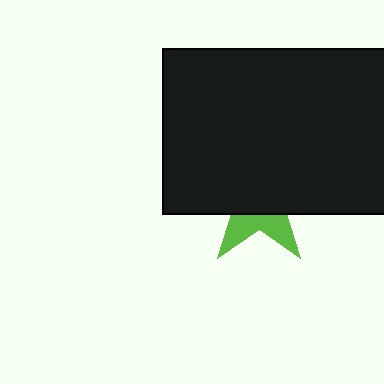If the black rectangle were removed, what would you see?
You would see the complete lime star.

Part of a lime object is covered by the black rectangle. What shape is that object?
It is a star.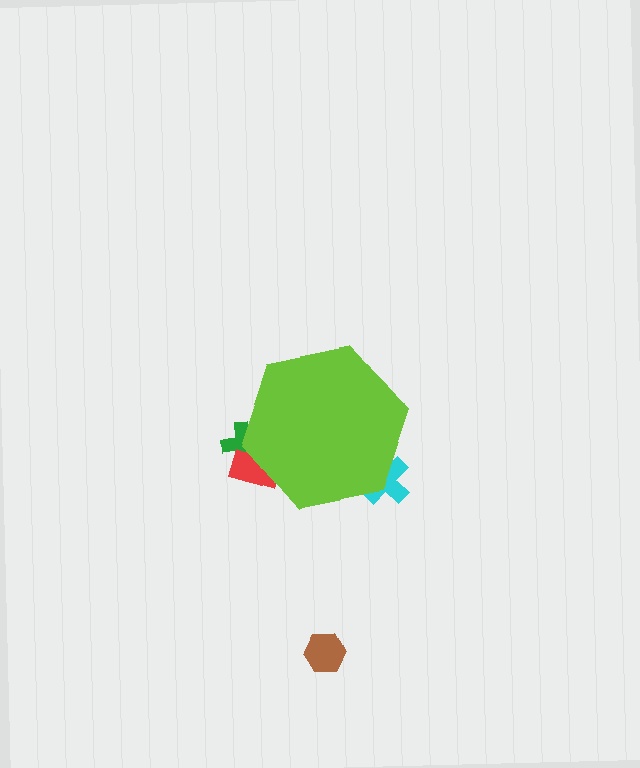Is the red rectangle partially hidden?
Yes, the red rectangle is partially hidden behind the lime hexagon.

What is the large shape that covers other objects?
A lime hexagon.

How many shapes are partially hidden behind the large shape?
3 shapes are partially hidden.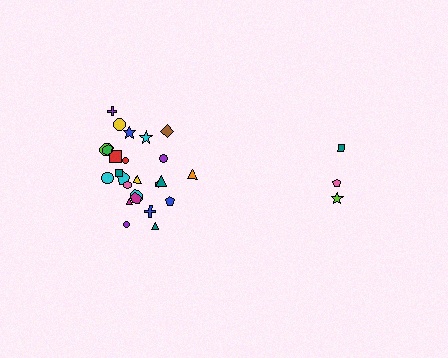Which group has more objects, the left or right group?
The left group.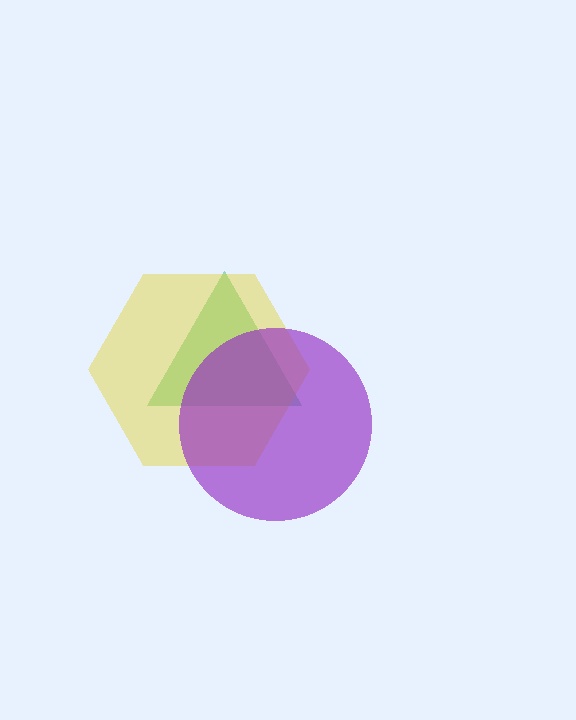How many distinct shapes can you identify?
There are 3 distinct shapes: a green triangle, a yellow hexagon, a purple circle.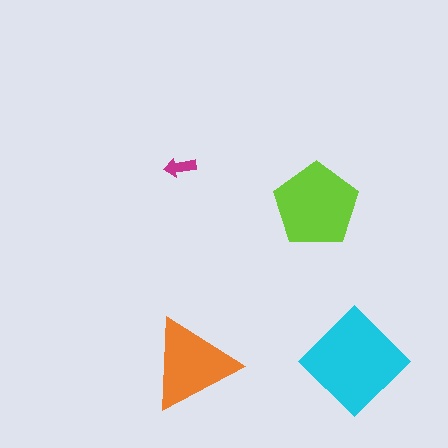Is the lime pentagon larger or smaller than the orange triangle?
Larger.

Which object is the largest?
The cyan diamond.